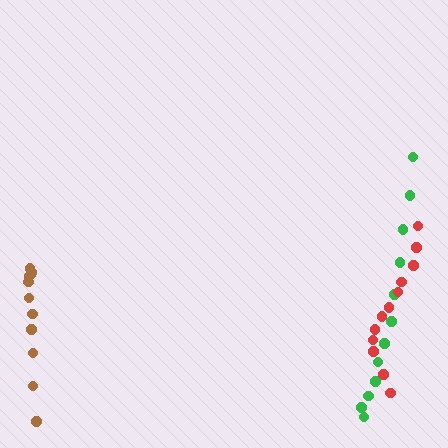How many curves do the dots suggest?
There are 3 distinct paths.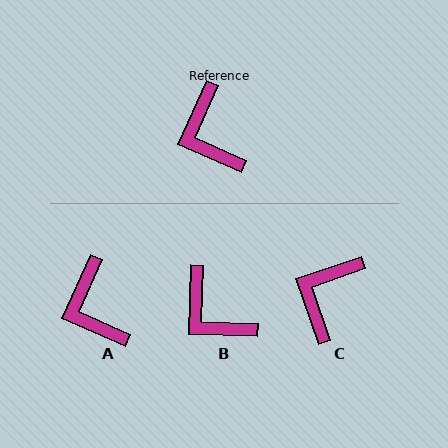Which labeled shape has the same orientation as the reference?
A.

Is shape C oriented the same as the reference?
No, it is off by about 47 degrees.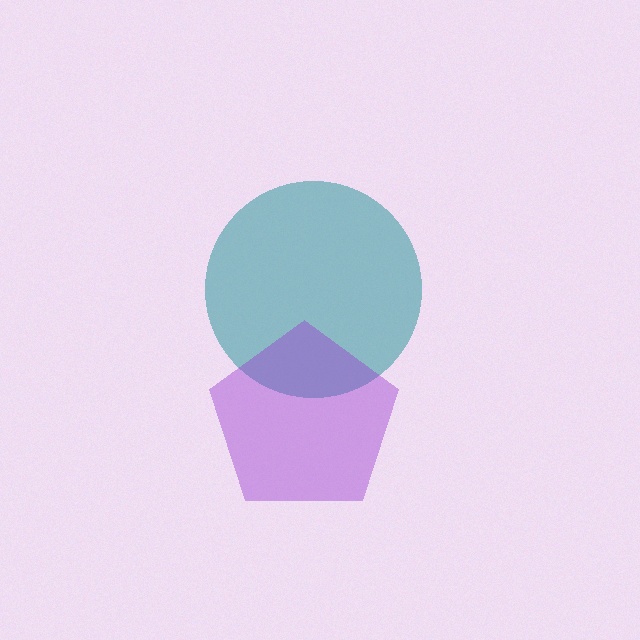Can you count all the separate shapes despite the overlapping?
Yes, there are 2 separate shapes.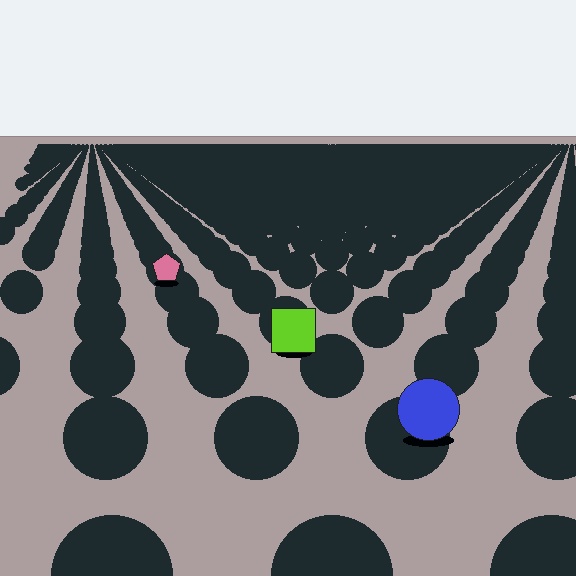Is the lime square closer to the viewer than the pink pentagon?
Yes. The lime square is closer — you can tell from the texture gradient: the ground texture is coarser near it.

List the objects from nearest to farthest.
From nearest to farthest: the blue circle, the lime square, the pink pentagon.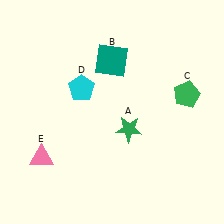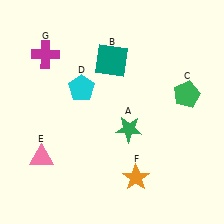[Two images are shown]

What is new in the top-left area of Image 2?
A magenta cross (G) was added in the top-left area of Image 2.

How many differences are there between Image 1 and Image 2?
There are 2 differences between the two images.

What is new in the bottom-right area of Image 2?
An orange star (F) was added in the bottom-right area of Image 2.